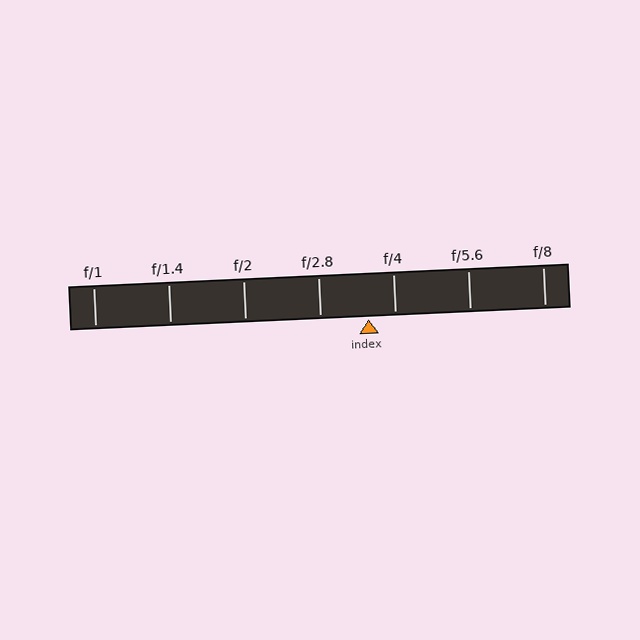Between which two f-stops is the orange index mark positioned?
The index mark is between f/2.8 and f/4.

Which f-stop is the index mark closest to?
The index mark is closest to f/4.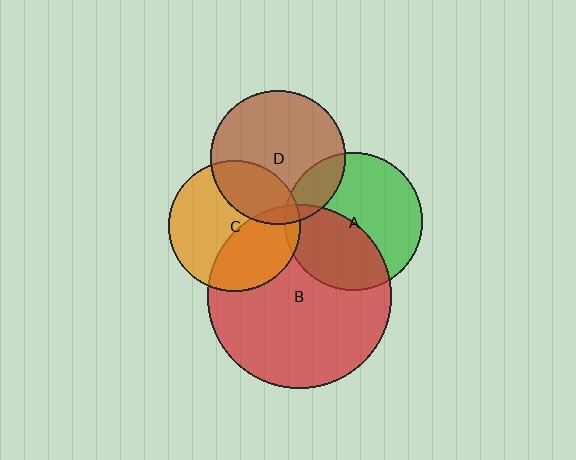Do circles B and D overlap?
Yes.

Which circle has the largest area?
Circle B (red).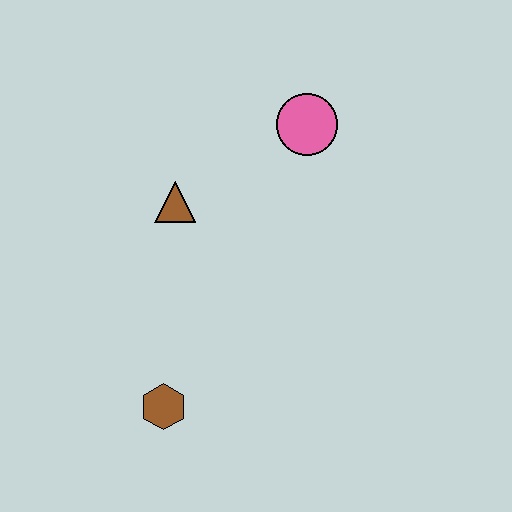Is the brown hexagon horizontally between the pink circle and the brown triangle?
No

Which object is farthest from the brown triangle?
The brown hexagon is farthest from the brown triangle.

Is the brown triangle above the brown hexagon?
Yes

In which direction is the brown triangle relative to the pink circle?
The brown triangle is to the left of the pink circle.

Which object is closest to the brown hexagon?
The brown triangle is closest to the brown hexagon.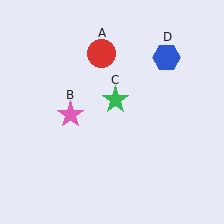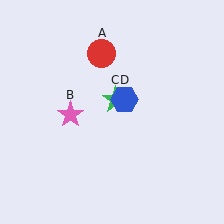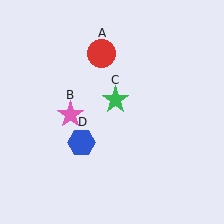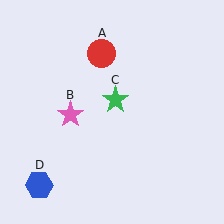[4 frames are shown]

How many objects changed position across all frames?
1 object changed position: blue hexagon (object D).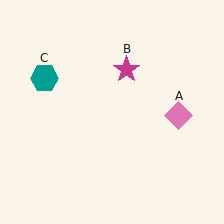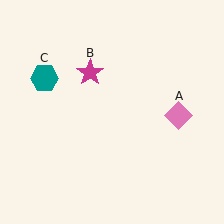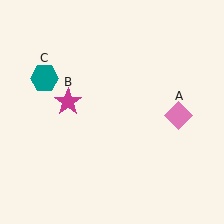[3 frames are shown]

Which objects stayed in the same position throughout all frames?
Pink diamond (object A) and teal hexagon (object C) remained stationary.